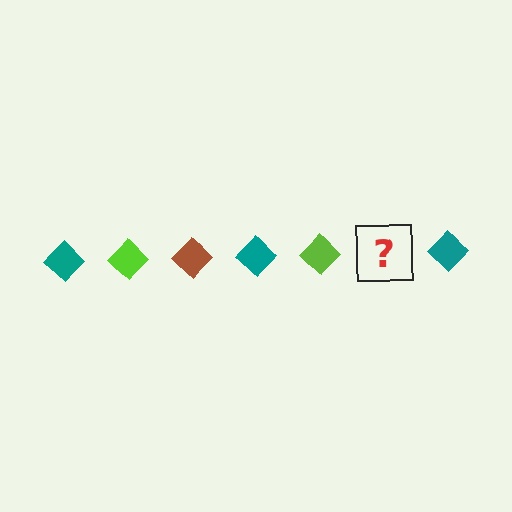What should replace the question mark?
The question mark should be replaced with a brown diamond.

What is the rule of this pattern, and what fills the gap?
The rule is that the pattern cycles through teal, lime, brown diamonds. The gap should be filled with a brown diamond.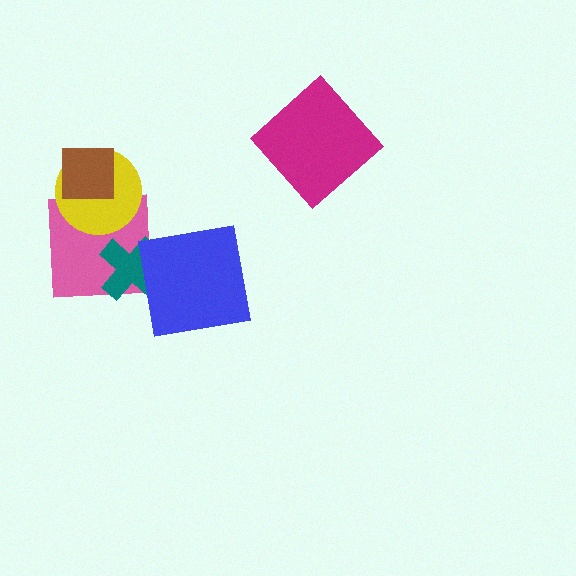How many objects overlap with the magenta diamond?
0 objects overlap with the magenta diamond.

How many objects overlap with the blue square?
1 object overlaps with the blue square.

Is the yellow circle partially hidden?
Yes, it is partially covered by another shape.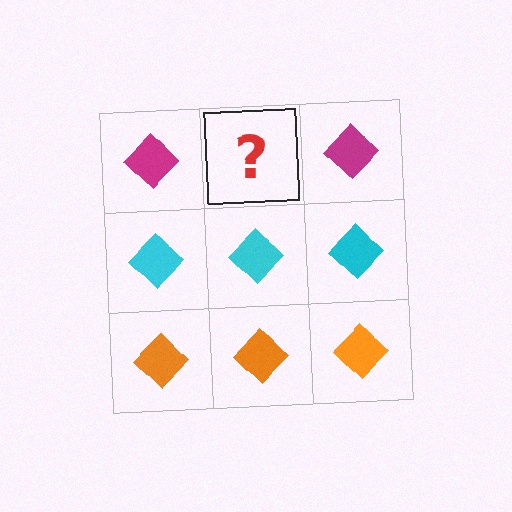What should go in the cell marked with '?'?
The missing cell should contain a magenta diamond.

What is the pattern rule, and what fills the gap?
The rule is that each row has a consistent color. The gap should be filled with a magenta diamond.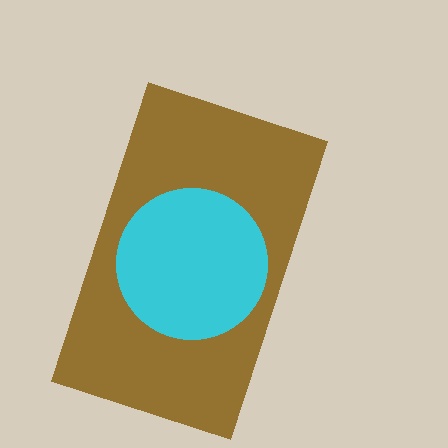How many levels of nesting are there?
2.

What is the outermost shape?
The brown rectangle.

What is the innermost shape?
The cyan circle.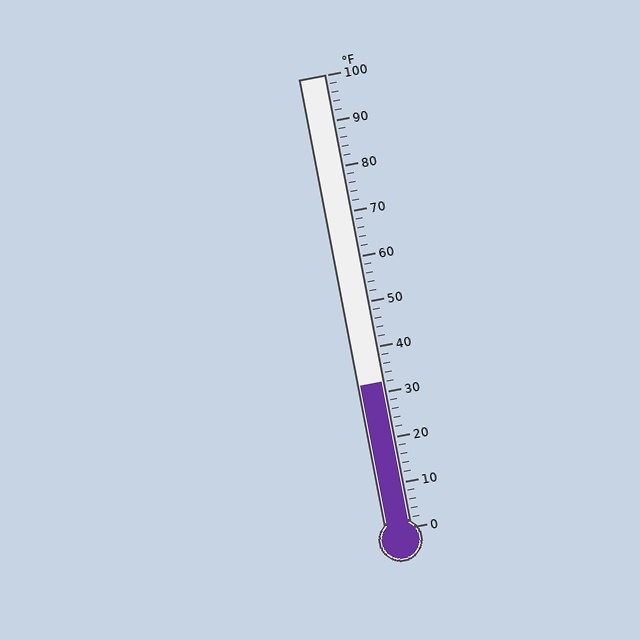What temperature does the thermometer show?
The thermometer shows approximately 32°F.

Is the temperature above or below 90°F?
The temperature is below 90°F.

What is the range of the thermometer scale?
The thermometer scale ranges from 0°F to 100°F.